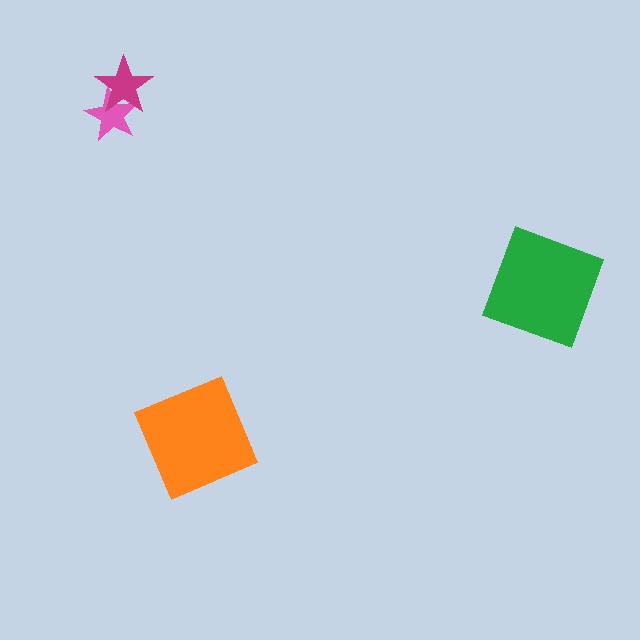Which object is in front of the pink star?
The magenta star is in front of the pink star.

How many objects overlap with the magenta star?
1 object overlaps with the magenta star.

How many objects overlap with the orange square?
0 objects overlap with the orange square.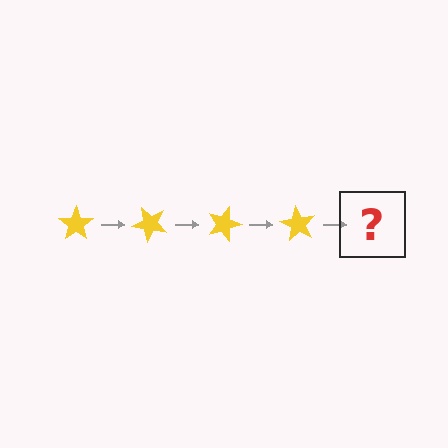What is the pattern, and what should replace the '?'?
The pattern is that the star rotates 45 degrees each step. The '?' should be a yellow star rotated 180 degrees.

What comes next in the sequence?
The next element should be a yellow star rotated 180 degrees.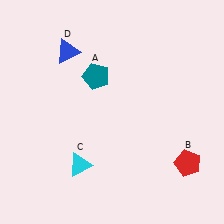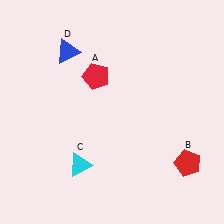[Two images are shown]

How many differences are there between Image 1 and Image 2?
There is 1 difference between the two images.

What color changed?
The pentagon (A) changed from teal in Image 1 to red in Image 2.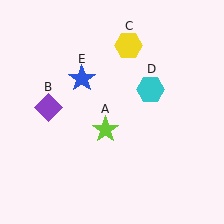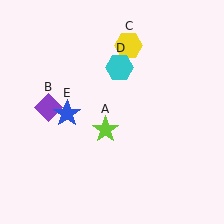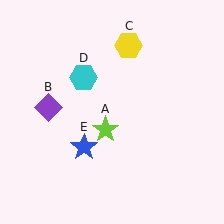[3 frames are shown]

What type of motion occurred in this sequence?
The cyan hexagon (object D), blue star (object E) rotated counterclockwise around the center of the scene.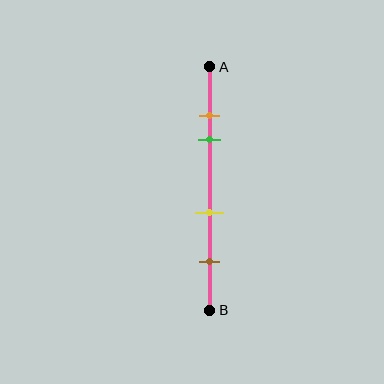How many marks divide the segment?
There are 4 marks dividing the segment.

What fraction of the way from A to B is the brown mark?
The brown mark is approximately 80% (0.8) of the way from A to B.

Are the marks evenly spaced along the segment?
No, the marks are not evenly spaced.